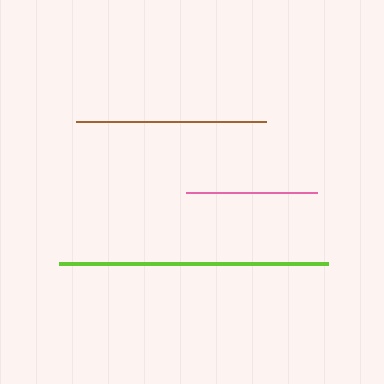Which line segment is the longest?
The lime line is the longest at approximately 269 pixels.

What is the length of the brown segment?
The brown segment is approximately 190 pixels long.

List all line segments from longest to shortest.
From longest to shortest: lime, brown, pink.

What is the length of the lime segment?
The lime segment is approximately 269 pixels long.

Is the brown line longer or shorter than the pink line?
The brown line is longer than the pink line.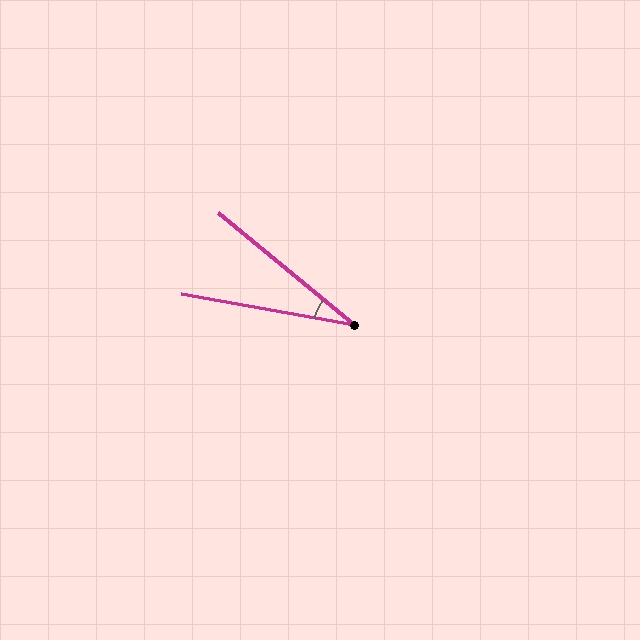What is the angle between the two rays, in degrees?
Approximately 29 degrees.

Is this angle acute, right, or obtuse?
It is acute.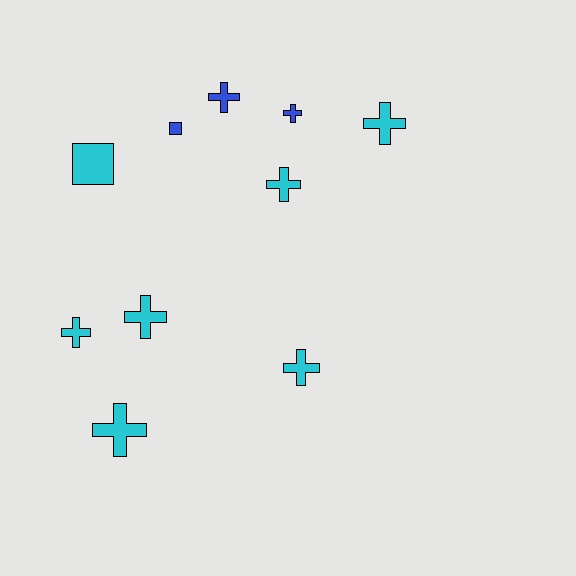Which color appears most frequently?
Cyan, with 7 objects.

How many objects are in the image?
There are 10 objects.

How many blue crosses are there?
There are 2 blue crosses.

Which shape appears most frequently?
Cross, with 8 objects.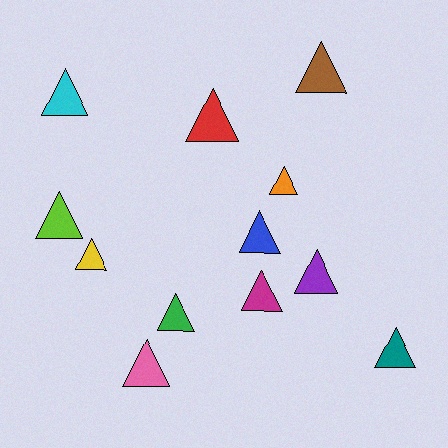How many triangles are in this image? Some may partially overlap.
There are 12 triangles.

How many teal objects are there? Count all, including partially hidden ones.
There is 1 teal object.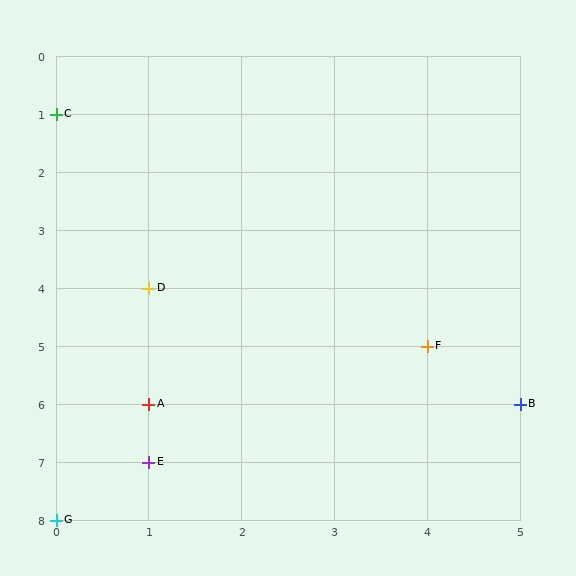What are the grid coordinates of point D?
Point D is at grid coordinates (1, 4).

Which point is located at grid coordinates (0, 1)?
Point C is at (0, 1).